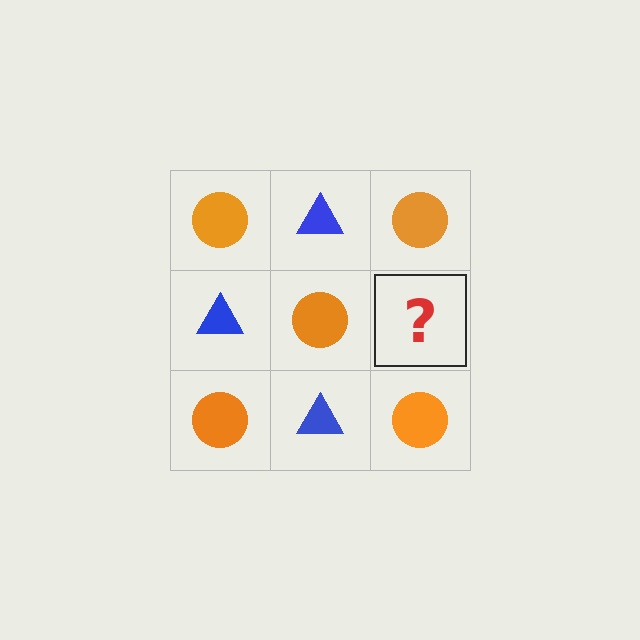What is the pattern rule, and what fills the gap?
The rule is that it alternates orange circle and blue triangle in a checkerboard pattern. The gap should be filled with a blue triangle.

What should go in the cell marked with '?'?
The missing cell should contain a blue triangle.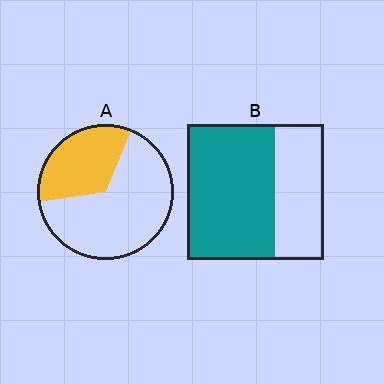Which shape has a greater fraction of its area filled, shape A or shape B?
Shape B.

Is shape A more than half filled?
No.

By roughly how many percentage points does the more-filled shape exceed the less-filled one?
By roughly 30 percentage points (B over A).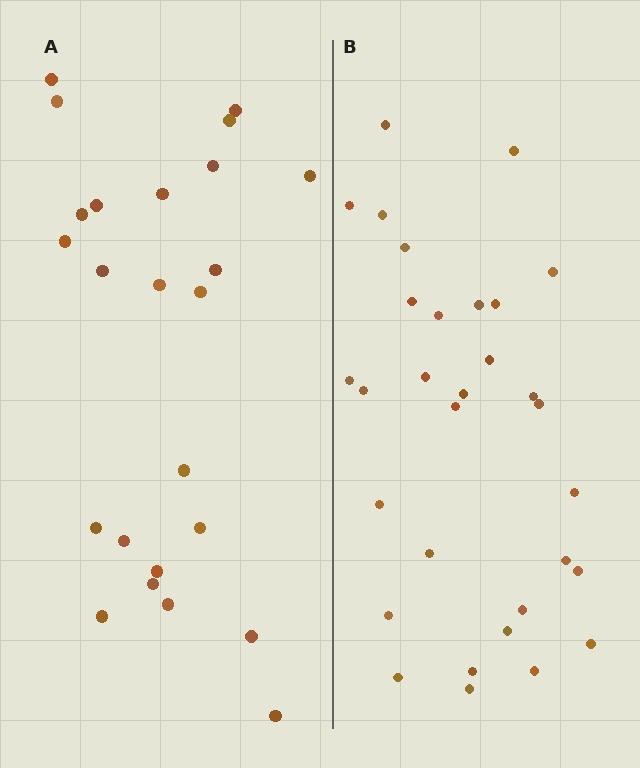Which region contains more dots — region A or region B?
Region B (the right region) has more dots.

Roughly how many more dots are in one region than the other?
Region B has roughly 8 or so more dots than region A.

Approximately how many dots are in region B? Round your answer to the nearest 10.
About 30 dots. (The exact count is 31, which rounds to 30.)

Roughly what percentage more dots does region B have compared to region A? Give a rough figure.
About 30% more.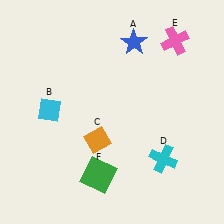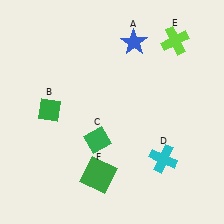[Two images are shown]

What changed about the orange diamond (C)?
In Image 1, C is orange. In Image 2, it changed to green.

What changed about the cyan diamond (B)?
In Image 1, B is cyan. In Image 2, it changed to green.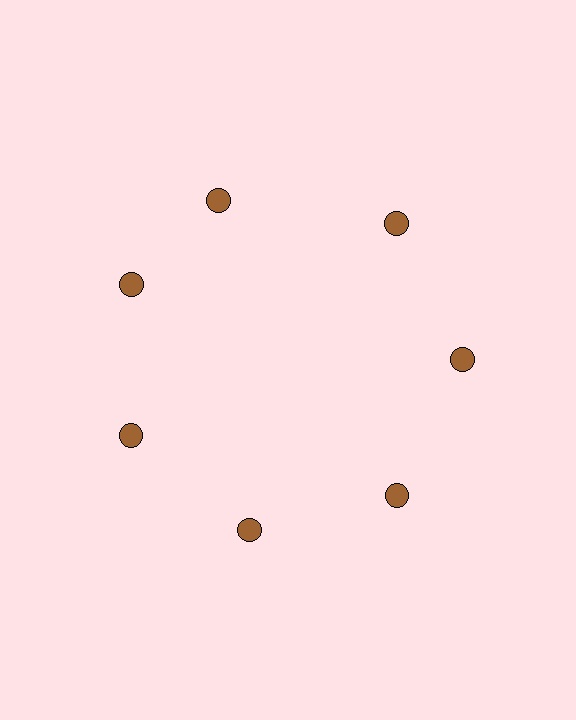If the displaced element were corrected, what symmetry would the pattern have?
It would have 7-fold rotational symmetry — the pattern would map onto itself every 51 degrees.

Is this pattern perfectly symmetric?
No. The 7 brown circles are arranged in a ring, but one element near the 12 o'clock position is rotated out of alignment along the ring, breaking the 7-fold rotational symmetry.